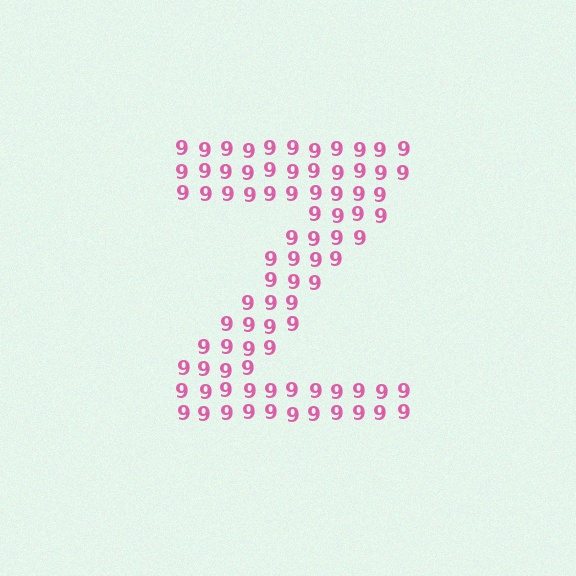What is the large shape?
The large shape is the letter Z.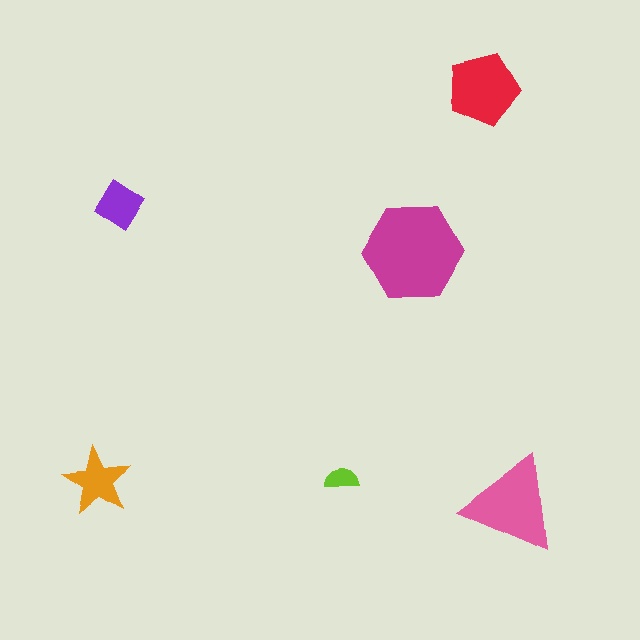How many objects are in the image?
There are 6 objects in the image.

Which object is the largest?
The magenta hexagon.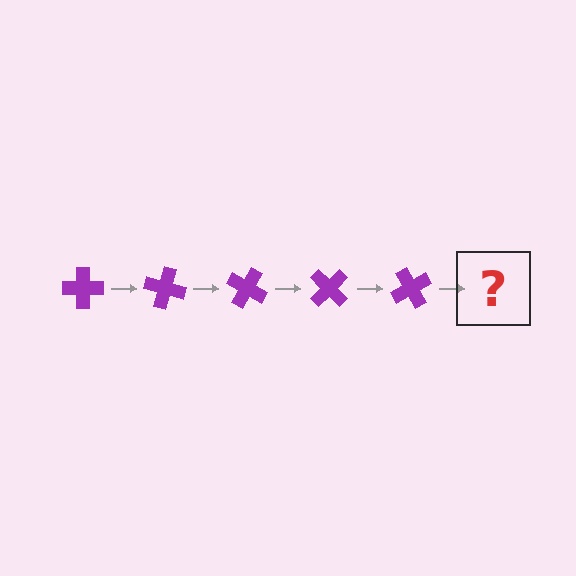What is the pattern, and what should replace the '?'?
The pattern is that the cross rotates 15 degrees each step. The '?' should be a purple cross rotated 75 degrees.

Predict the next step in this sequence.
The next step is a purple cross rotated 75 degrees.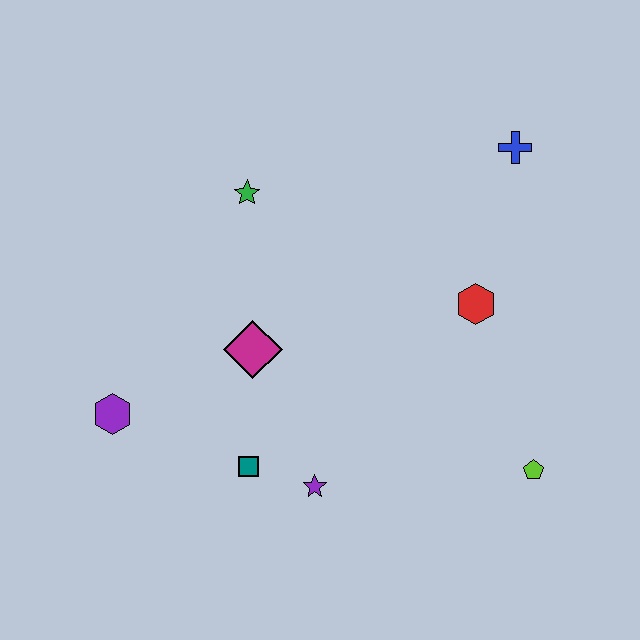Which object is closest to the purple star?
The teal square is closest to the purple star.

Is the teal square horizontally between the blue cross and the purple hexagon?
Yes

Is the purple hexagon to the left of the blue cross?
Yes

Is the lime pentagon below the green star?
Yes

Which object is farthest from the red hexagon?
The purple hexagon is farthest from the red hexagon.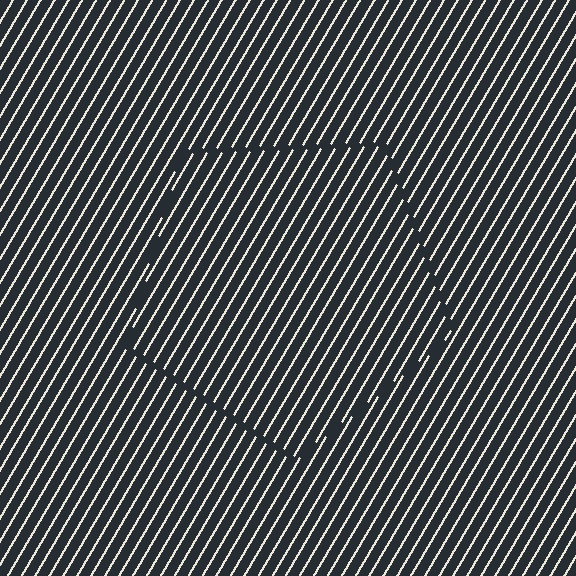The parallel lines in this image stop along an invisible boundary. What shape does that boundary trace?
An illusory pentagon. The interior of the shape contains the same grating, shifted by half a period — the contour is defined by the phase discontinuity where line-ends from the inner and outer gratings abut.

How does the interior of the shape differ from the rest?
The interior of the shape contains the same grating, shifted by half a period — the contour is defined by the phase discontinuity where line-ends from the inner and outer gratings abut.